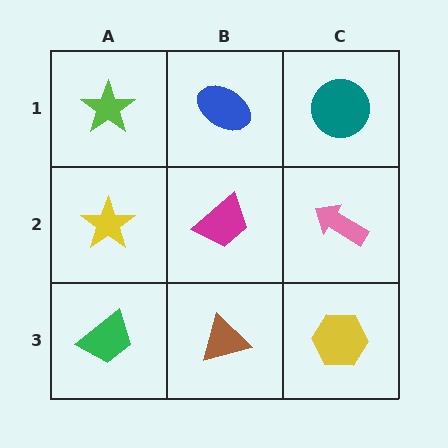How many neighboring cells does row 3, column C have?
2.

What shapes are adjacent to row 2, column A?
A lime star (row 1, column A), a green trapezoid (row 3, column A), a magenta trapezoid (row 2, column B).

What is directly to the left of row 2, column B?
A yellow star.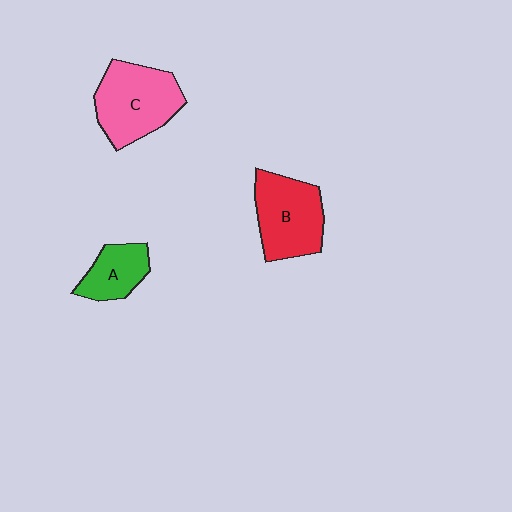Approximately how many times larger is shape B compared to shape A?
Approximately 1.7 times.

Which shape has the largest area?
Shape C (pink).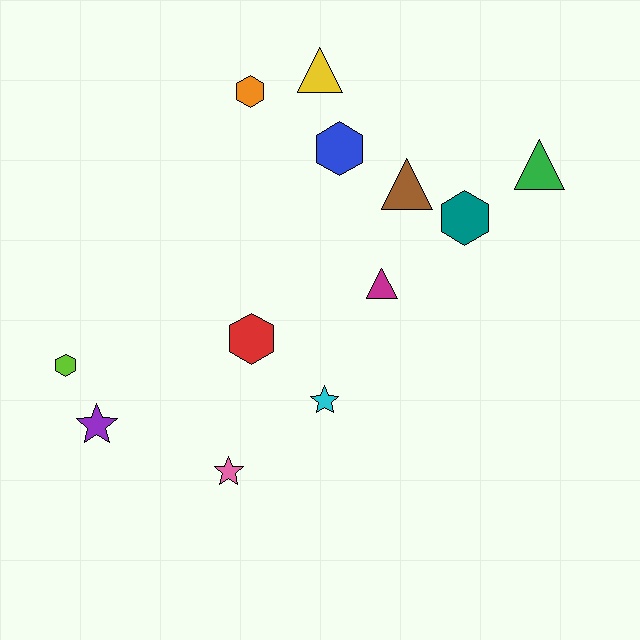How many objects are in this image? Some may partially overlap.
There are 12 objects.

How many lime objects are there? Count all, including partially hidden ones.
There is 1 lime object.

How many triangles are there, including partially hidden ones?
There are 4 triangles.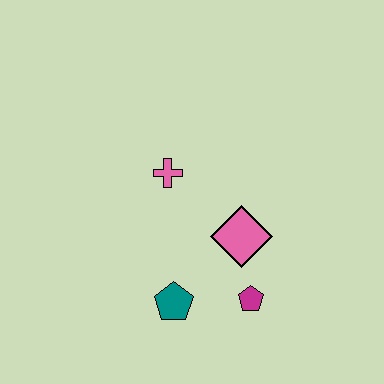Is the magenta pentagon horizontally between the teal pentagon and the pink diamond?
No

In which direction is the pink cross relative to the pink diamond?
The pink cross is to the left of the pink diamond.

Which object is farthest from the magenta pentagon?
The pink cross is farthest from the magenta pentagon.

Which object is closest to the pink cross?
The pink diamond is closest to the pink cross.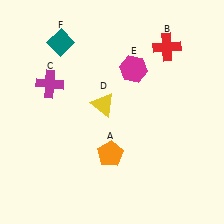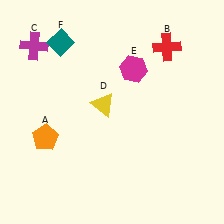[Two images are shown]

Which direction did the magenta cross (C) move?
The magenta cross (C) moved up.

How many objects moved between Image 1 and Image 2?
2 objects moved between the two images.